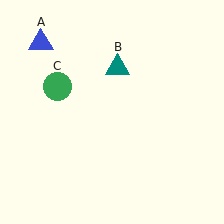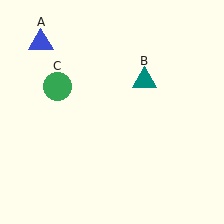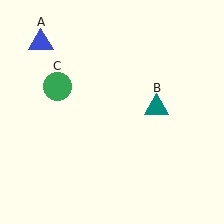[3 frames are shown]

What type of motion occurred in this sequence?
The teal triangle (object B) rotated clockwise around the center of the scene.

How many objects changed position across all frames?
1 object changed position: teal triangle (object B).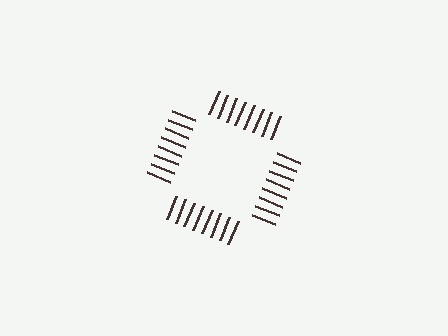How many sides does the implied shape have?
4 sides — the line-ends trace a square.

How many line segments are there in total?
32 — 8 along each of the 4 edges.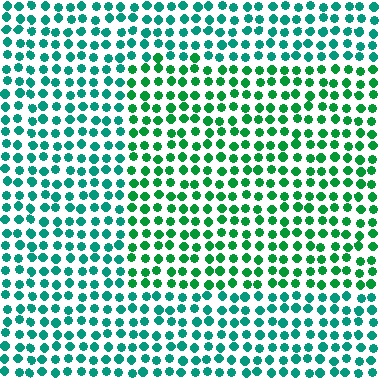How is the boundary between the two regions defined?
The boundary is defined purely by a slight shift in hue (about 29 degrees). Spacing, size, and orientation are identical on both sides.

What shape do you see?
I see a rectangle.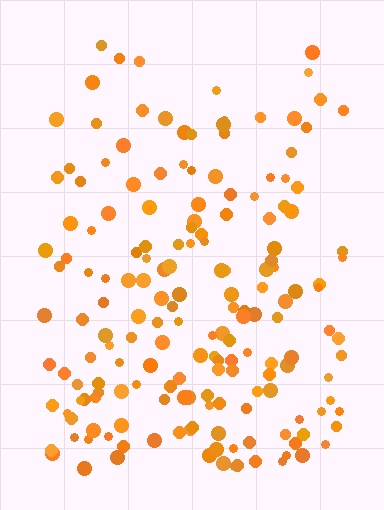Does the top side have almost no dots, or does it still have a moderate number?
Still a moderate number, just noticeably fewer than the bottom.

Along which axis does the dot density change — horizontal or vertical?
Vertical.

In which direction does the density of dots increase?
From top to bottom, with the bottom side densest.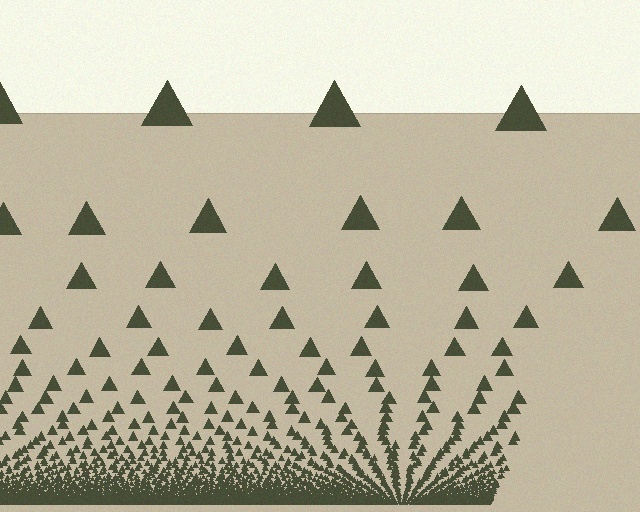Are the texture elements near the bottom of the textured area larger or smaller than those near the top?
Smaller. The gradient is inverted — elements near the bottom are smaller and denser.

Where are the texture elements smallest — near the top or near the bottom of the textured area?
Near the bottom.